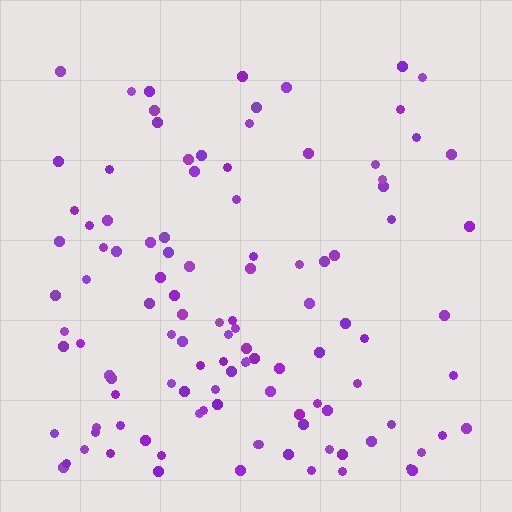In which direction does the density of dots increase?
From top to bottom, with the bottom side densest.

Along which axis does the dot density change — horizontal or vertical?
Vertical.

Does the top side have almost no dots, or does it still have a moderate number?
Still a moderate number, just noticeably fewer than the bottom.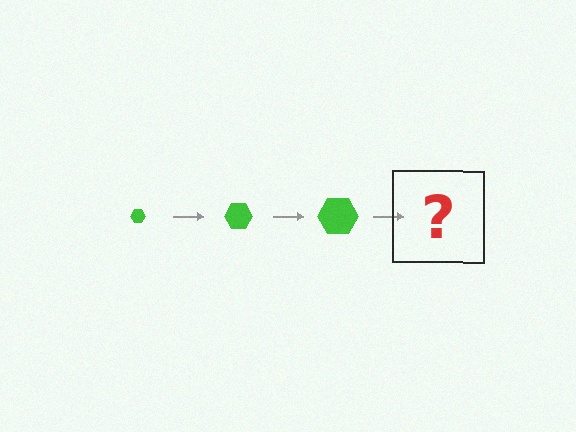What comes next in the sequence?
The next element should be a green hexagon, larger than the previous one.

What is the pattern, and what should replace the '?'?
The pattern is that the hexagon gets progressively larger each step. The '?' should be a green hexagon, larger than the previous one.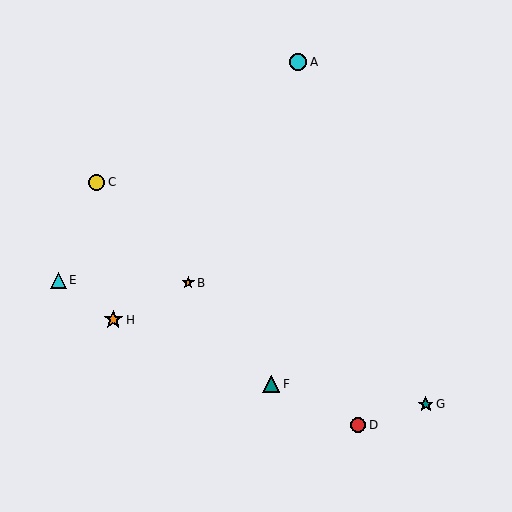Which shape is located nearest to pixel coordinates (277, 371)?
The teal triangle (labeled F) at (271, 384) is nearest to that location.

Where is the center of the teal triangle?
The center of the teal triangle is at (271, 384).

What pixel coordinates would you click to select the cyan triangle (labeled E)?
Click at (58, 280) to select the cyan triangle E.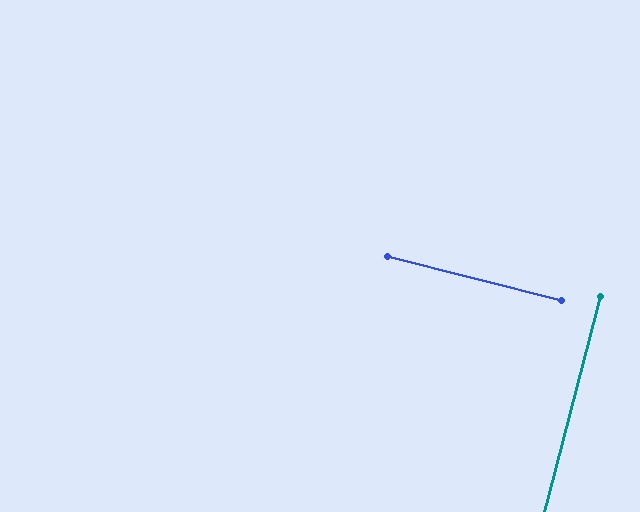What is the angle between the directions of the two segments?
Approximately 89 degrees.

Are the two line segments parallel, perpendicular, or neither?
Perpendicular — they meet at approximately 89°.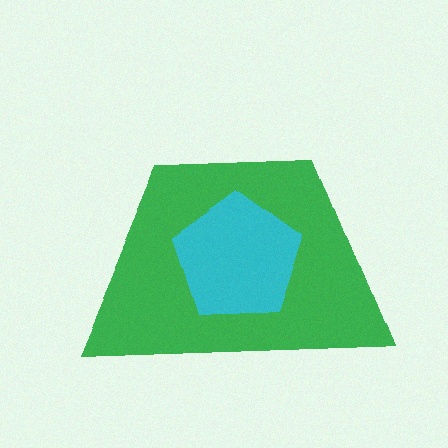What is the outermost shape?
The green trapezoid.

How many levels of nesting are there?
2.